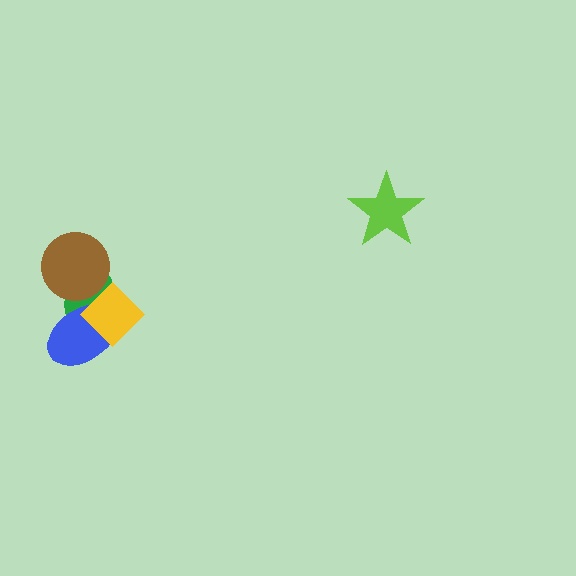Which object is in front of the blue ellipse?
The yellow diamond is in front of the blue ellipse.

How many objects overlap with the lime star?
0 objects overlap with the lime star.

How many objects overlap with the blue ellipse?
2 objects overlap with the blue ellipse.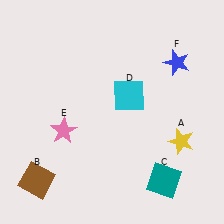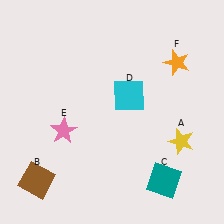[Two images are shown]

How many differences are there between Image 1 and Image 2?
There is 1 difference between the two images.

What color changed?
The star (F) changed from blue in Image 1 to orange in Image 2.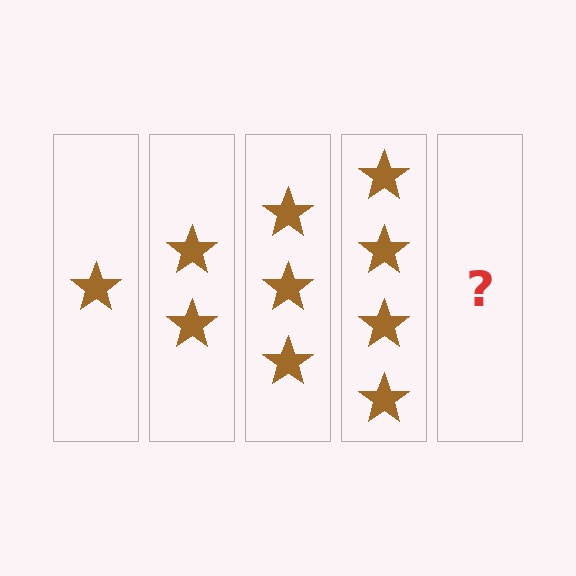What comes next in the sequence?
The next element should be 5 stars.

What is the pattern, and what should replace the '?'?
The pattern is that each step adds one more star. The '?' should be 5 stars.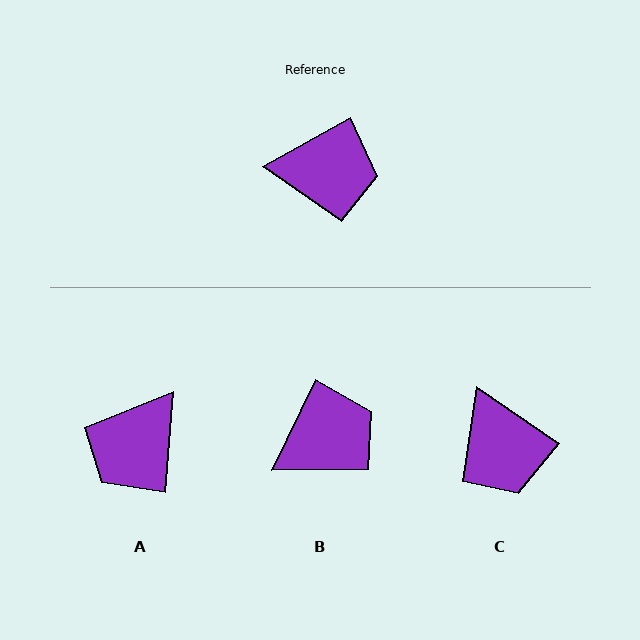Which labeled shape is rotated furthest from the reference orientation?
A, about 123 degrees away.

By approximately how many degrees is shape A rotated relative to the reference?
Approximately 123 degrees clockwise.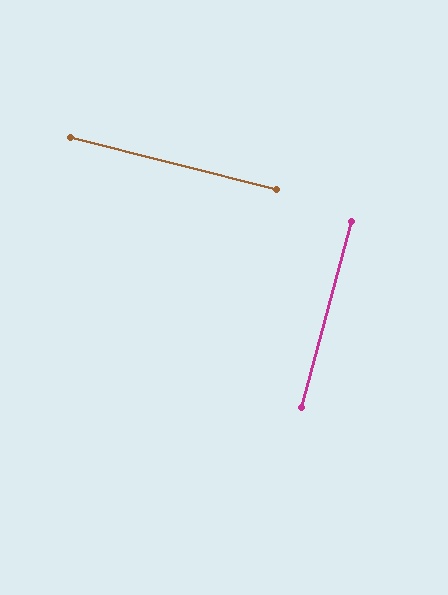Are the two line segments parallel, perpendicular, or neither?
Perpendicular — they meet at approximately 89°.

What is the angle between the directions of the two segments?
Approximately 89 degrees.